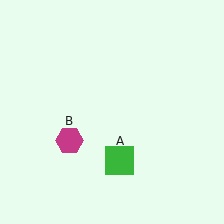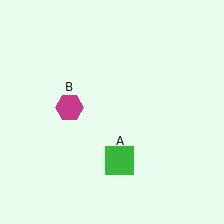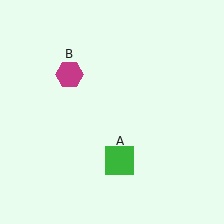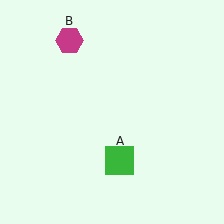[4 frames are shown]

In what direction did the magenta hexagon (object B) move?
The magenta hexagon (object B) moved up.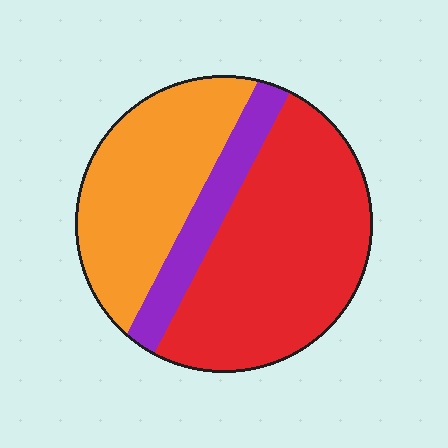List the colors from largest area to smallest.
From largest to smallest: red, orange, purple.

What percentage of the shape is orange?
Orange covers around 35% of the shape.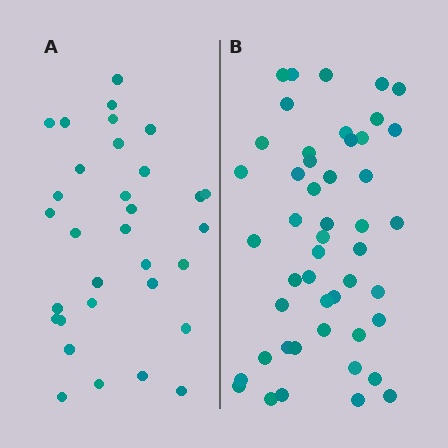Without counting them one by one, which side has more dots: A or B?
Region B (the right region) has more dots.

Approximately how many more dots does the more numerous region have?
Region B has approximately 15 more dots than region A.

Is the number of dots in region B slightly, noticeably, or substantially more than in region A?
Region B has substantially more. The ratio is roughly 1.5 to 1.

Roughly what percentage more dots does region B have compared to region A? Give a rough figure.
About 50% more.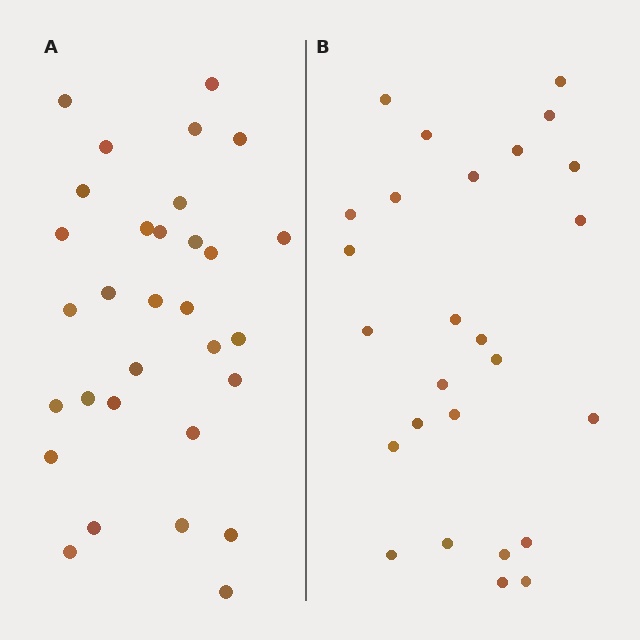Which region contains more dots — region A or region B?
Region A (the left region) has more dots.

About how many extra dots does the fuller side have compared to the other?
Region A has about 5 more dots than region B.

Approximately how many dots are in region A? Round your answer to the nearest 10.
About 30 dots. (The exact count is 31, which rounds to 30.)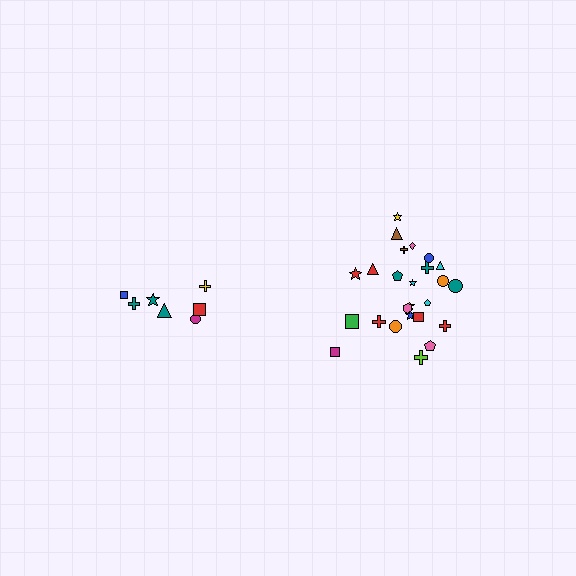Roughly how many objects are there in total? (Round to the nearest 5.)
Roughly 30 objects in total.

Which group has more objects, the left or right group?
The right group.